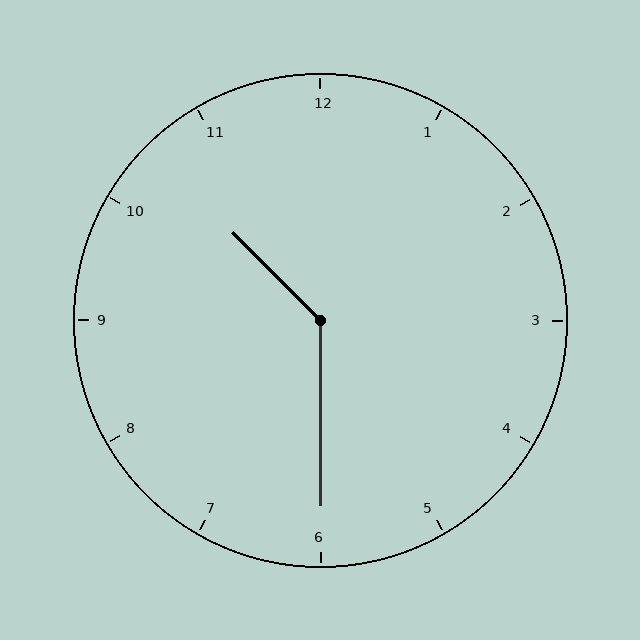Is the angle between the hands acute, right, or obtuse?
It is obtuse.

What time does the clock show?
10:30.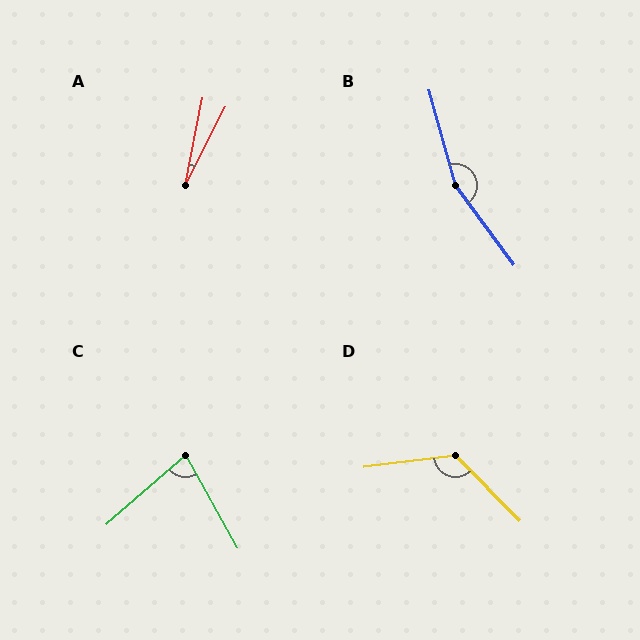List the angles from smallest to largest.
A (16°), C (78°), D (127°), B (159°).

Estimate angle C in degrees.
Approximately 78 degrees.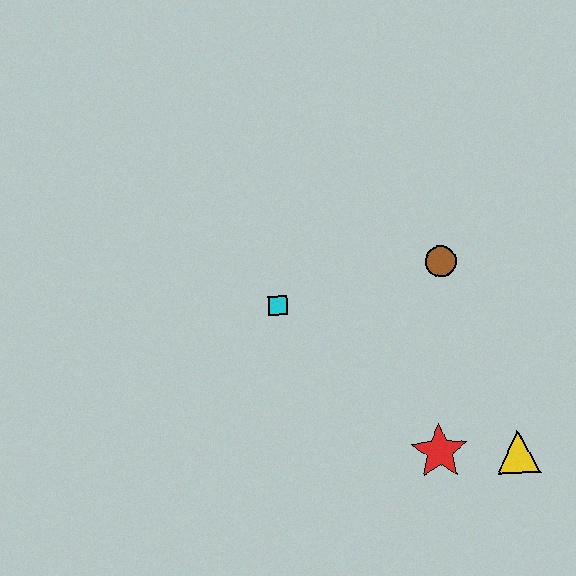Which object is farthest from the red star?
The cyan square is farthest from the red star.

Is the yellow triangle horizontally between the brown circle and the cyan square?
No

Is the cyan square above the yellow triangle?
Yes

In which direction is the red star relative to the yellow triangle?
The red star is to the left of the yellow triangle.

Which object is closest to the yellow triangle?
The red star is closest to the yellow triangle.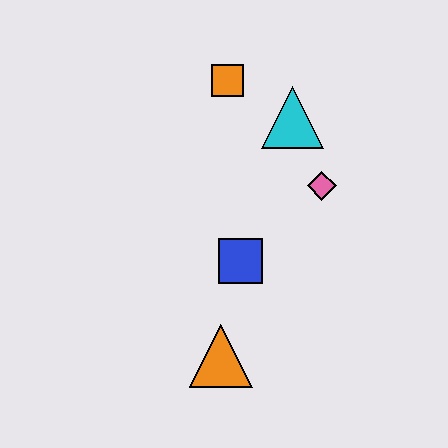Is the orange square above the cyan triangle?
Yes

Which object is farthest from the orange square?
The orange triangle is farthest from the orange square.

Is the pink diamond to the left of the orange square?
No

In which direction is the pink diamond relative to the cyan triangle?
The pink diamond is below the cyan triangle.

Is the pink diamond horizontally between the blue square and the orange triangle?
No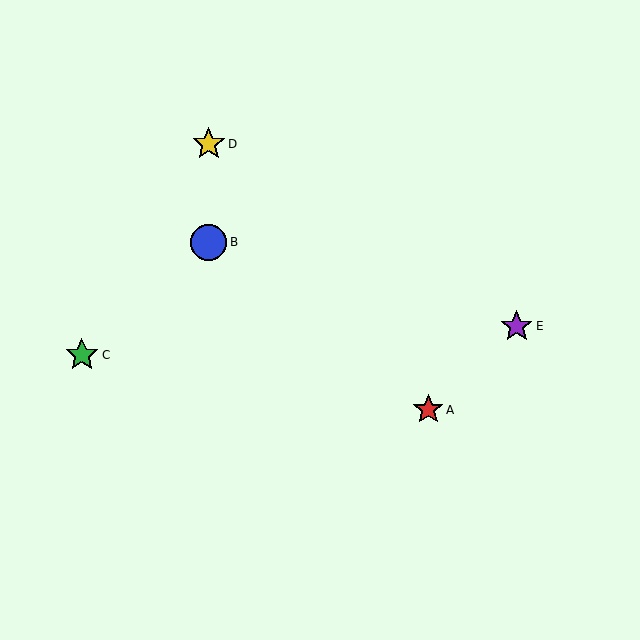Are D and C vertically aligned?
No, D is at x≈209 and C is at x≈82.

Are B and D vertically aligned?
Yes, both are at x≈209.